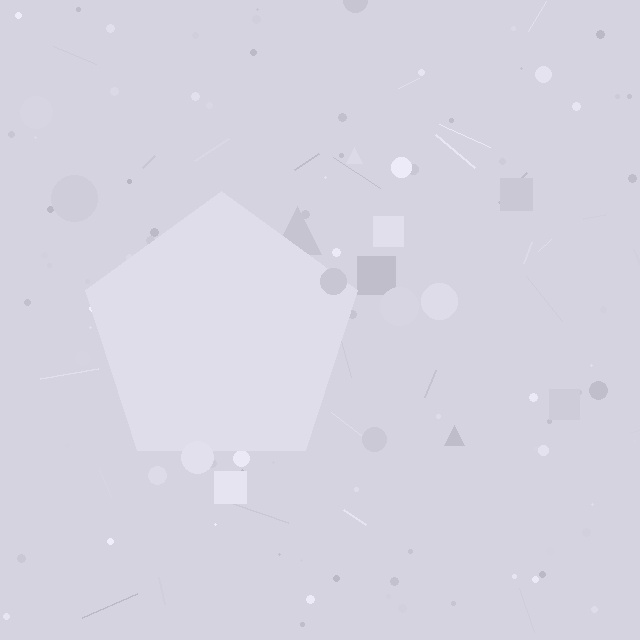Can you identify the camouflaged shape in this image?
The camouflaged shape is a pentagon.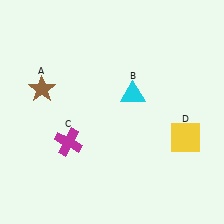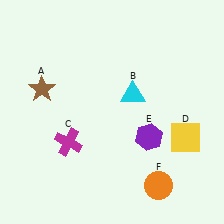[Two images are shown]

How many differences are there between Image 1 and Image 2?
There are 2 differences between the two images.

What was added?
A purple hexagon (E), an orange circle (F) were added in Image 2.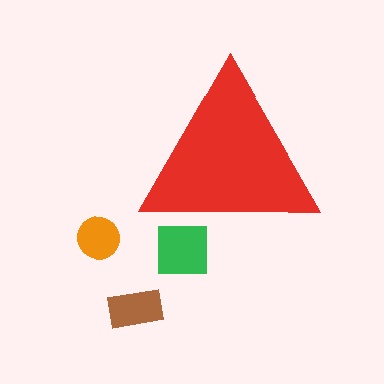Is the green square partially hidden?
Yes, the green square is partially hidden behind the red triangle.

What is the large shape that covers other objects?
A red triangle.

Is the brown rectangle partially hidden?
No, the brown rectangle is fully visible.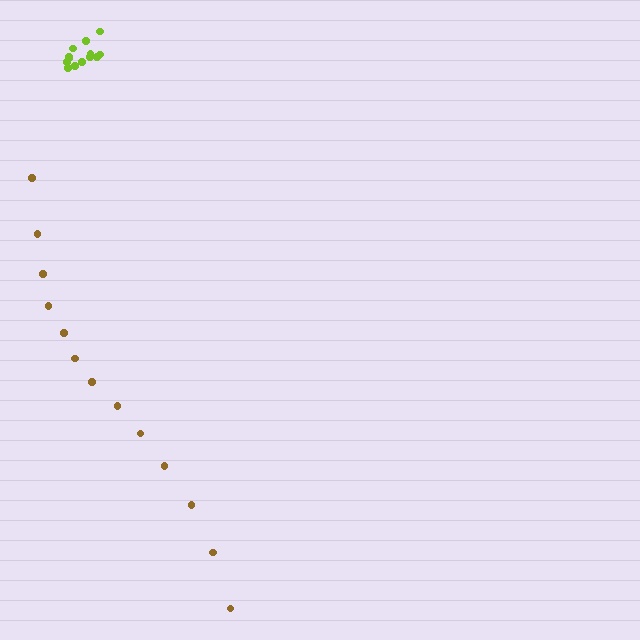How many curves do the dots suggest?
There are 2 distinct paths.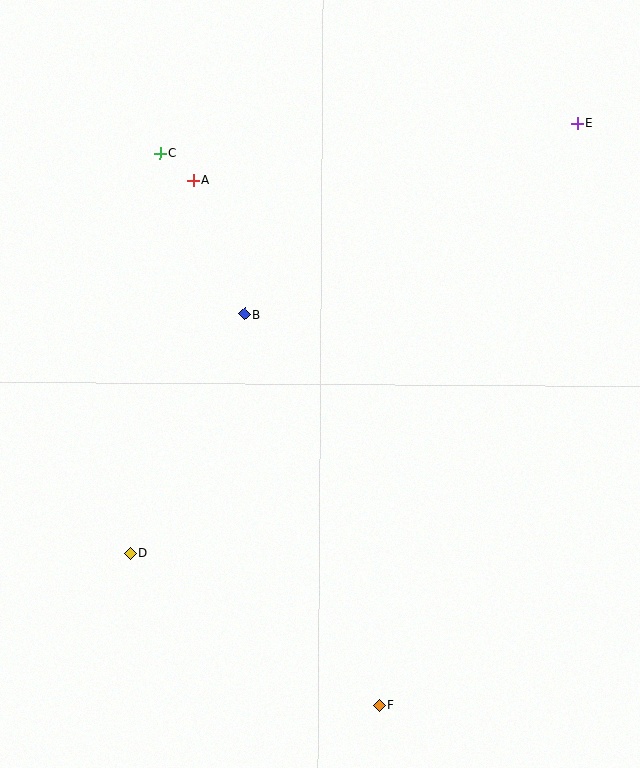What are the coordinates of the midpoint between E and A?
The midpoint between E and A is at (385, 152).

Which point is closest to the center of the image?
Point B at (245, 314) is closest to the center.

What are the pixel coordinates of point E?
Point E is at (577, 123).